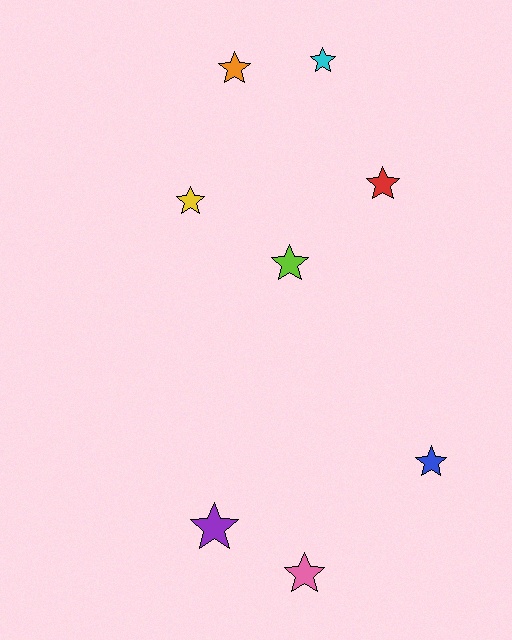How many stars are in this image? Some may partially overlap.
There are 8 stars.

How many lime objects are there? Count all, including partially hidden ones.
There is 1 lime object.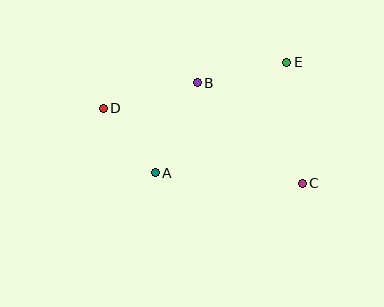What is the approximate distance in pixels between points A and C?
The distance between A and C is approximately 148 pixels.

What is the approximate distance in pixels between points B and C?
The distance between B and C is approximately 145 pixels.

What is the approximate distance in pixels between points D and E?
The distance between D and E is approximately 189 pixels.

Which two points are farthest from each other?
Points C and D are farthest from each other.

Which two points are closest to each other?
Points A and D are closest to each other.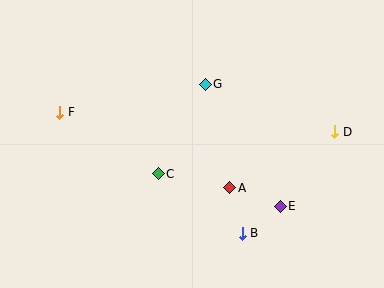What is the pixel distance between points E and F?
The distance between E and F is 240 pixels.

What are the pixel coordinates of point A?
Point A is at (230, 188).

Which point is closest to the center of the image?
Point C at (158, 174) is closest to the center.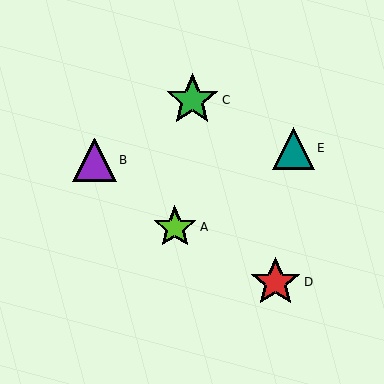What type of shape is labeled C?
Shape C is a green star.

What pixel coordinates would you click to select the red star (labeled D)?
Click at (276, 282) to select the red star D.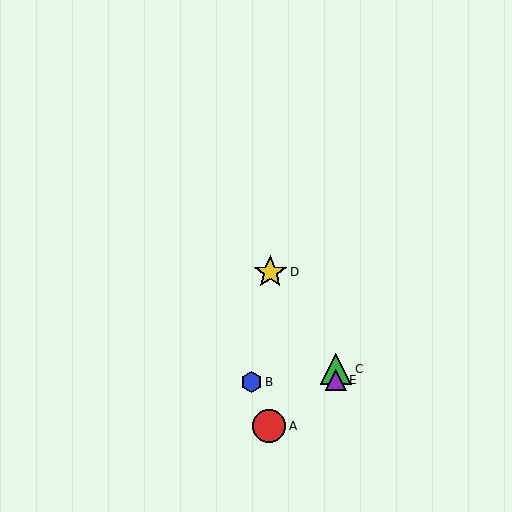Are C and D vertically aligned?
No, C is at x≈336 and D is at x≈270.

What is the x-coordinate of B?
Object B is at x≈252.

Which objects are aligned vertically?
Objects C, E are aligned vertically.